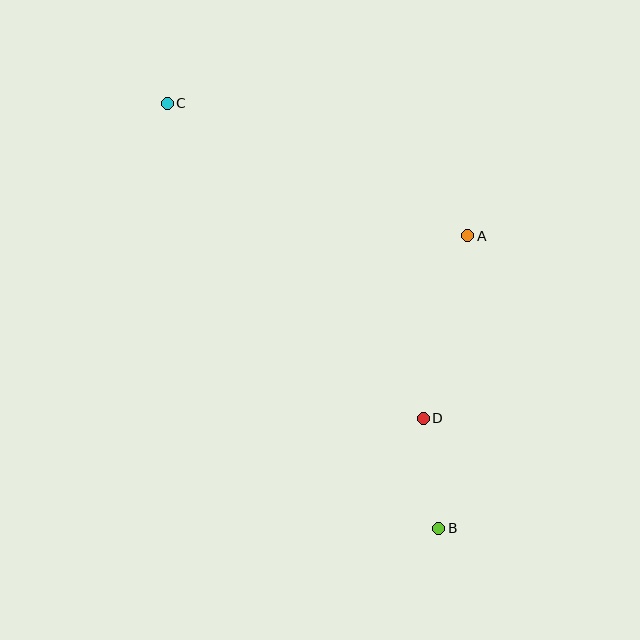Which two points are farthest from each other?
Points B and C are farthest from each other.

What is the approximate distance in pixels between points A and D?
The distance between A and D is approximately 188 pixels.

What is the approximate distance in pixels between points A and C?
The distance between A and C is approximately 329 pixels.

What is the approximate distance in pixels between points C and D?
The distance between C and D is approximately 406 pixels.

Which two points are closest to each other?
Points B and D are closest to each other.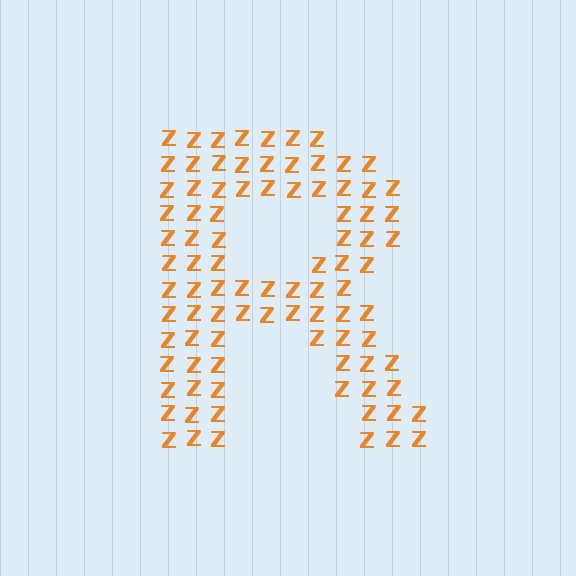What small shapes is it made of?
It is made of small letter Z's.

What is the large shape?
The large shape is the letter R.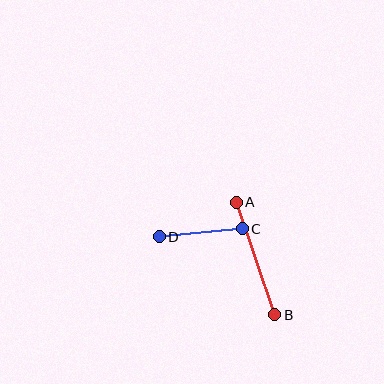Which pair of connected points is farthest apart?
Points A and B are farthest apart.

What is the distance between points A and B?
The distance is approximately 119 pixels.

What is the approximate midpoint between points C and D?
The midpoint is at approximately (201, 233) pixels.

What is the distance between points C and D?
The distance is approximately 83 pixels.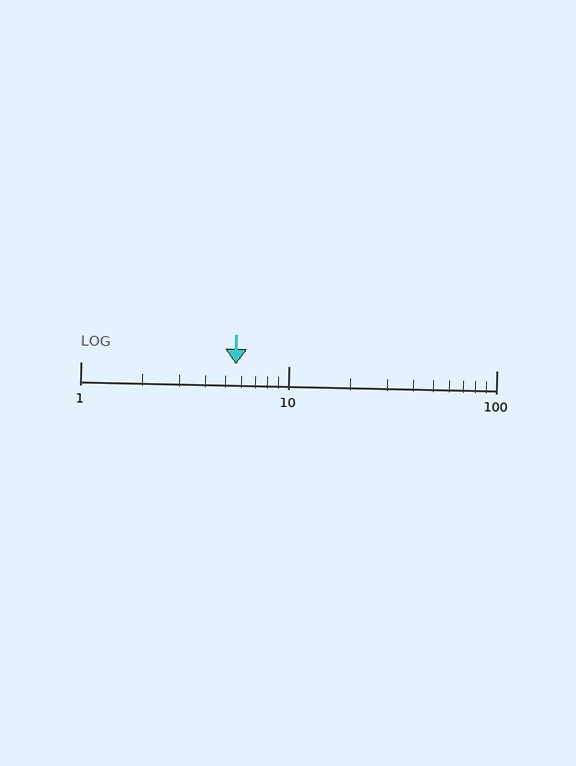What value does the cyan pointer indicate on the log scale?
The pointer indicates approximately 5.6.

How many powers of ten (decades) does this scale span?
The scale spans 2 decades, from 1 to 100.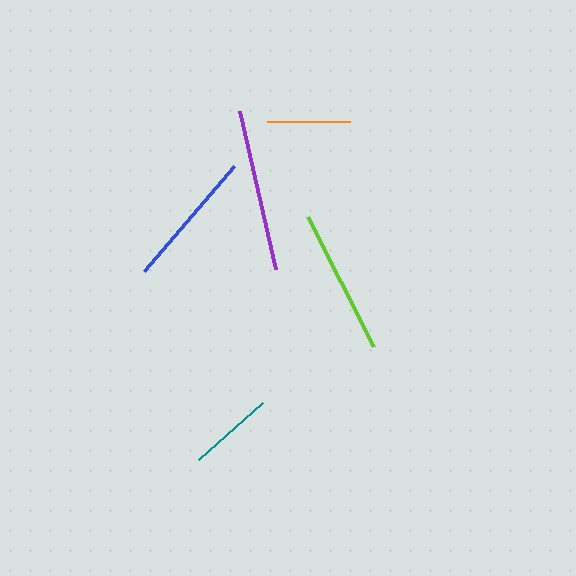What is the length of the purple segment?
The purple segment is approximately 162 pixels long.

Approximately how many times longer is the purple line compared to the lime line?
The purple line is approximately 1.1 times the length of the lime line.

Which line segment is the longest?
The purple line is the longest at approximately 162 pixels.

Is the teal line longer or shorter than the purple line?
The purple line is longer than the teal line.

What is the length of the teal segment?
The teal segment is approximately 87 pixels long.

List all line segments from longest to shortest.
From longest to shortest: purple, lime, blue, teal, orange.